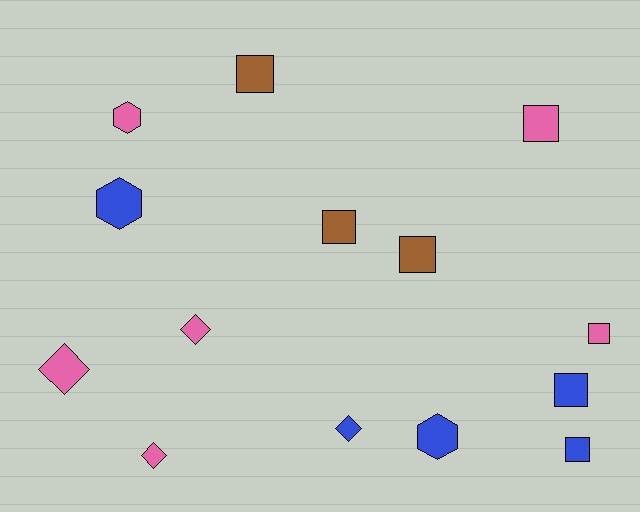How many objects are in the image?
There are 14 objects.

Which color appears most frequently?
Pink, with 6 objects.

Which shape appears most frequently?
Square, with 7 objects.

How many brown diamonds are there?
There are no brown diamonds.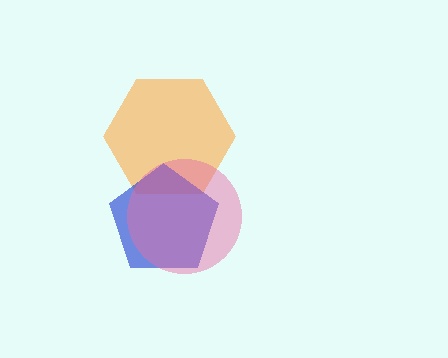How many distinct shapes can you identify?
There are 3 distinct shapes: an orange hexagon, a blue pentagon, a pink circle.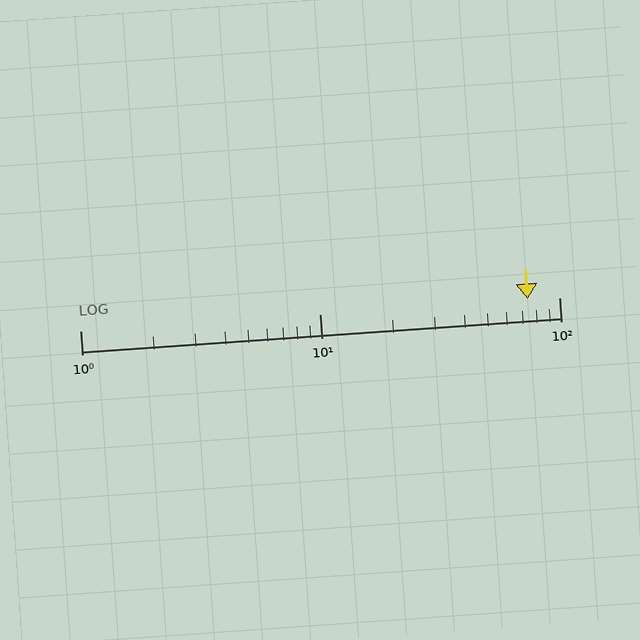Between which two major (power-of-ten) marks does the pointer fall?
The pointer is between 10 and 100.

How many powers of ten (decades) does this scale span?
The scale spans 2 decades, from 1 to 100.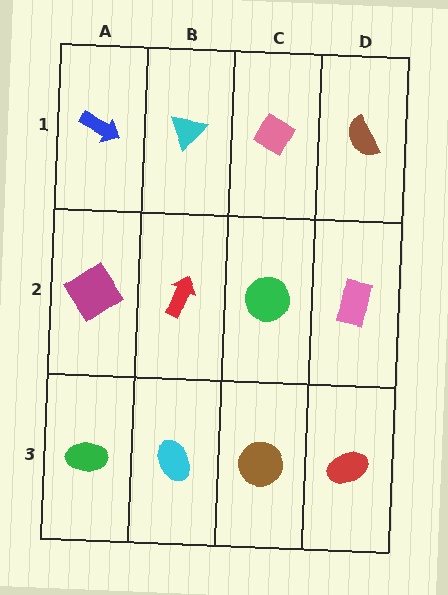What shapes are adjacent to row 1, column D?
A pink rectangle (row 2, column D), a pink diamond (row 1, column C).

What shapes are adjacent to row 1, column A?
A magenta diamond (row 2, column A), a cyan triangle (row 1, column B).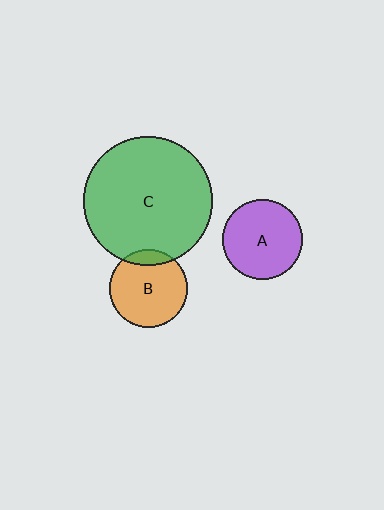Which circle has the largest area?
Circle C (green).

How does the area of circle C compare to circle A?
Approximately 2.6 times.